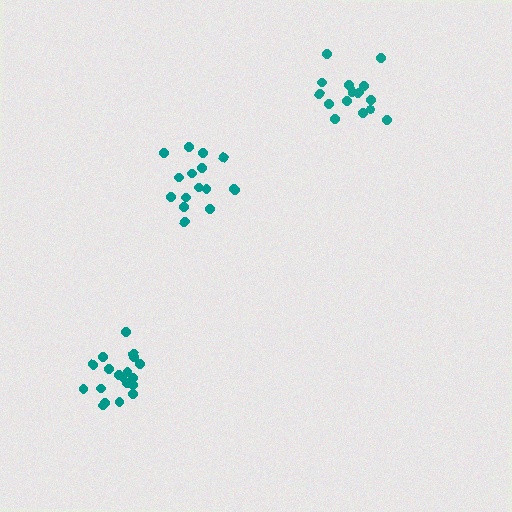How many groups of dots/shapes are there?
There are 3 groups.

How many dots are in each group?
Group 1: 16 dots, Group 2: 15 dots, Group 3: 19 dots (50 total).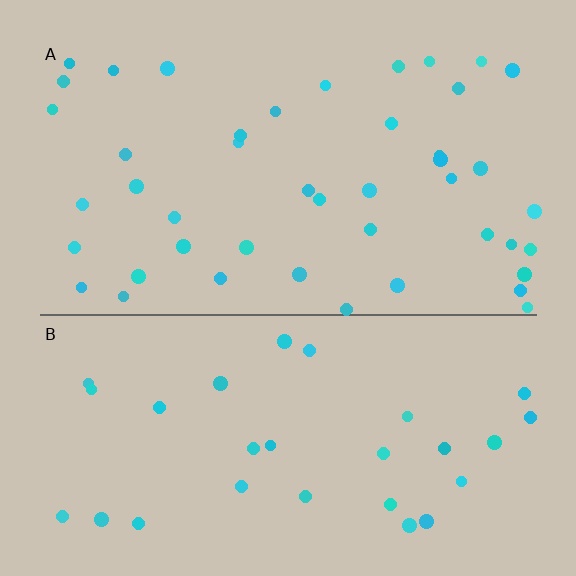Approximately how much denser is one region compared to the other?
Approximately 1.5× — region A over region B.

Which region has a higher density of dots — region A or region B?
A (the top).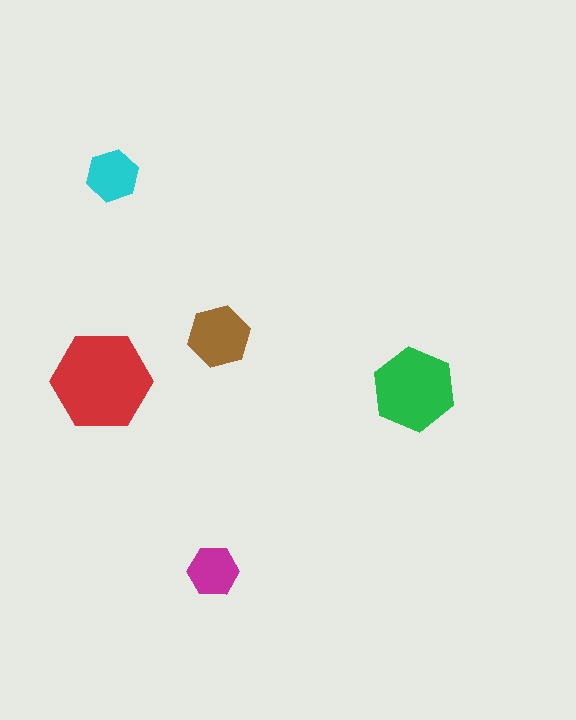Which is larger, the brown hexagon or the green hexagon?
The green one.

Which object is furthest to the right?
The green hexagon is rightmost.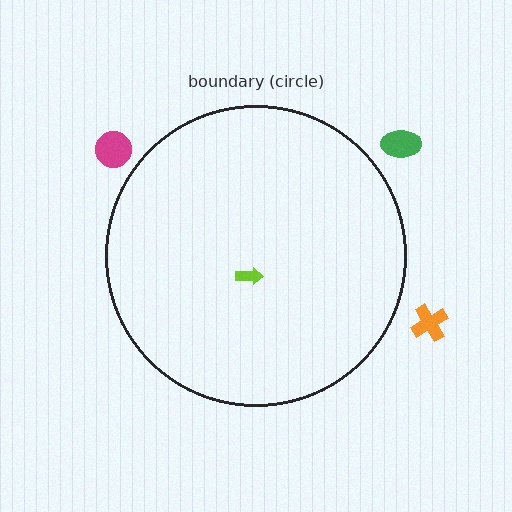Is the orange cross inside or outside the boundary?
Outside.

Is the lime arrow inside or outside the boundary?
Inside.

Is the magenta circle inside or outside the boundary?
Outside.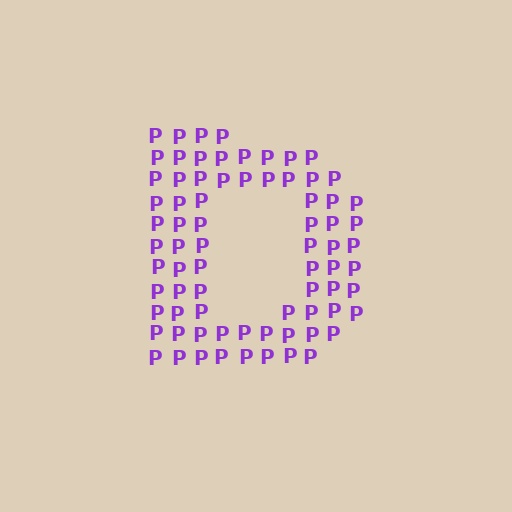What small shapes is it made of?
It is made of small letter P's.